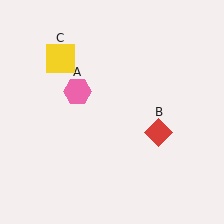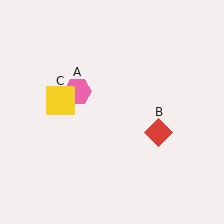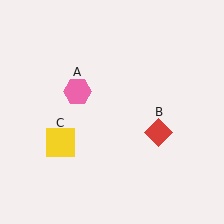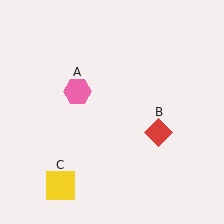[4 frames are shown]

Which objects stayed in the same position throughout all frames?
Pink hexagon (object A) and red diamond (object B) remained stationary.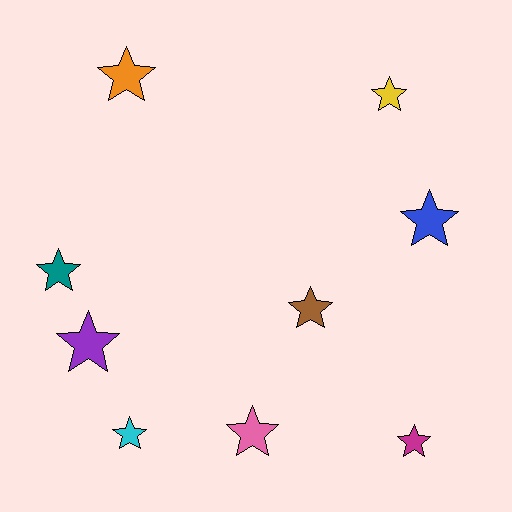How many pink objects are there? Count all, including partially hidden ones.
There is 1 pink object.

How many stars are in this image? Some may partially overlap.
There are 9 stars.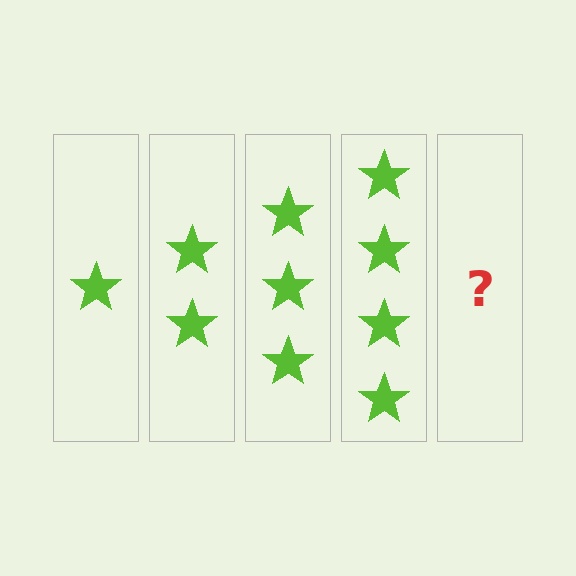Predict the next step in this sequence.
The next step is 5 stars.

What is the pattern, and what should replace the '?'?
The pattern is that each step adds one more star. The '?' should be 5 stars.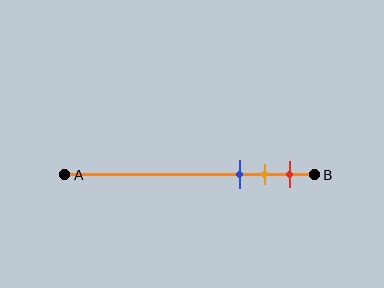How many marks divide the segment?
There are 3 marks dividing the segment.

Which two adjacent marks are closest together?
The orange and red marks are the closest adjacent pair.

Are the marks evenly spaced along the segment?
Yes, the marks are approximately evenly spaced.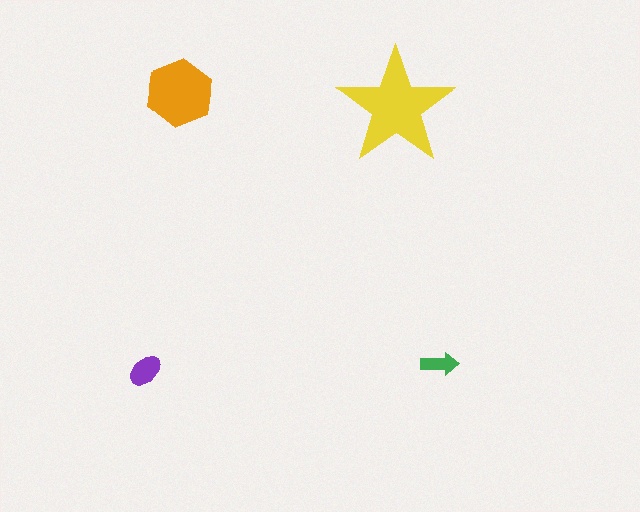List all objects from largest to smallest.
The yellow star, the orange hexagon, the purple ellipse, the green arrow.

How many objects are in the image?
There are 4 objects in the image.